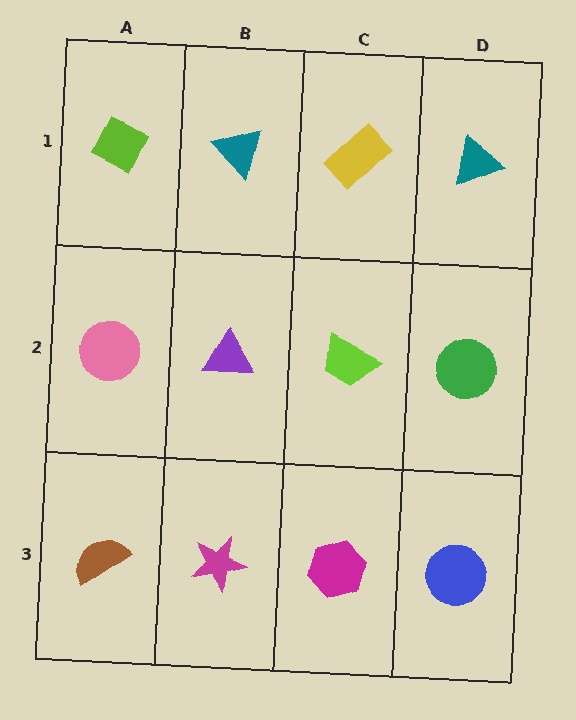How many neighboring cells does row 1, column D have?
2.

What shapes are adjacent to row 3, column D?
A green circle (row 2, column D), a magenta hexagon (row 3, column C).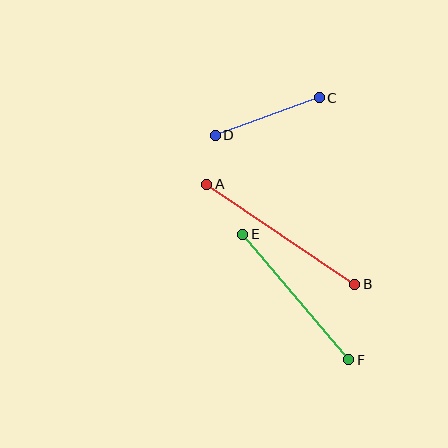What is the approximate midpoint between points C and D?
The midpoint is at approximately (267, 116) pixels.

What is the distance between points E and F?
The distance is approximately 164 pixels.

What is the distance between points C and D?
The distance is approximately 111 pixels.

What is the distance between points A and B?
The distance is approximately 179 pixels.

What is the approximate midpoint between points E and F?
The midpoint is at approximately (296, 297) pixels.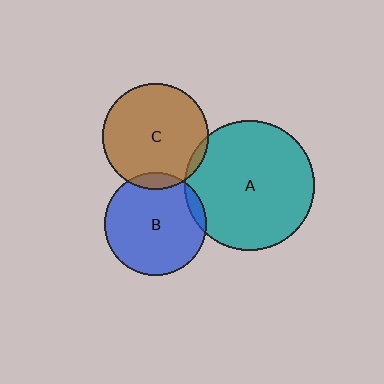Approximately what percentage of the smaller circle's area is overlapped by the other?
Approximately 5%.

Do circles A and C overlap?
Yes.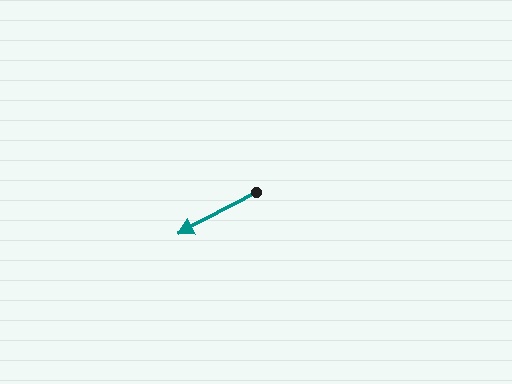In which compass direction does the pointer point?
Southwest.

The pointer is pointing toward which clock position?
Roughly 8 o'clock.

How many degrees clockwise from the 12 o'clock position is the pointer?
Approximately 242 degrees.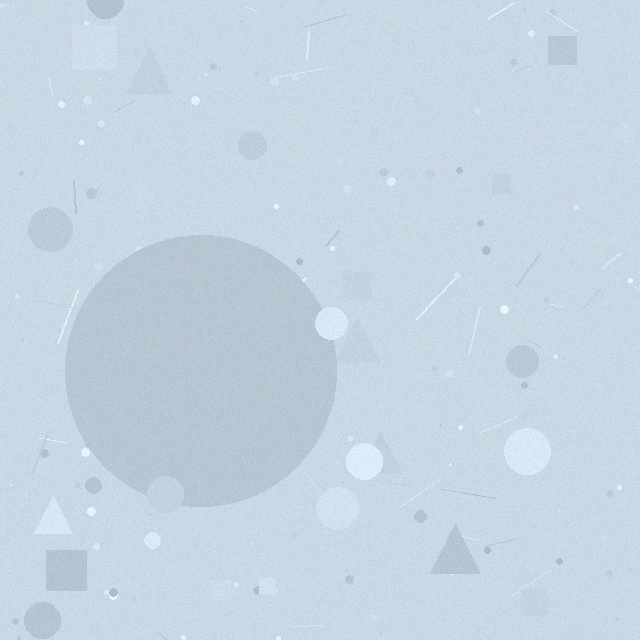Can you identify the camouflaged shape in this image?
The camouflaged shape is a circle.